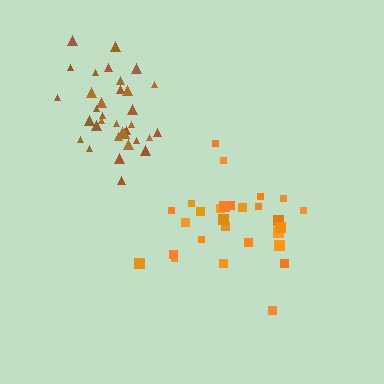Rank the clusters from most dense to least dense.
brown, orange.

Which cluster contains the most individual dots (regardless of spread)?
Brown (34).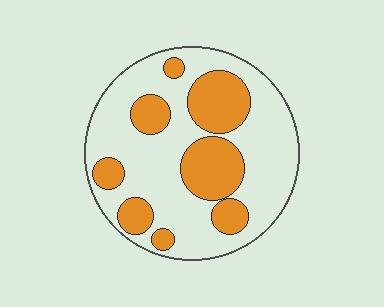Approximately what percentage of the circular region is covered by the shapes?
Approximately 30%.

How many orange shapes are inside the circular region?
8.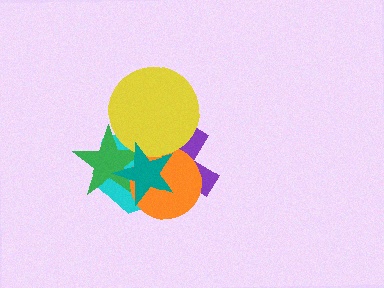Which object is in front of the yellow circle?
The teal star is in front of the yellow circle.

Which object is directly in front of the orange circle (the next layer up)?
The yellow circle is directly in front of the orange circle.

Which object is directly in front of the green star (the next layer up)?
The orange circle is directly in front of the green star.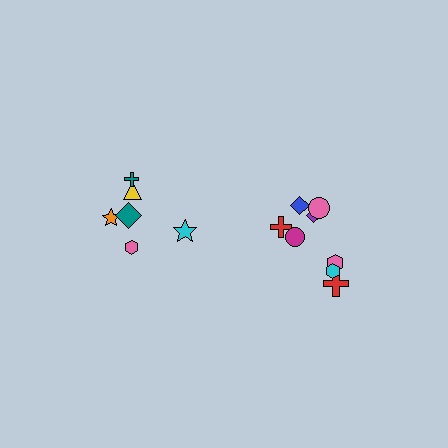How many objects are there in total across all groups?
There are 14 objects.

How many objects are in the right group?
There are 8 objects.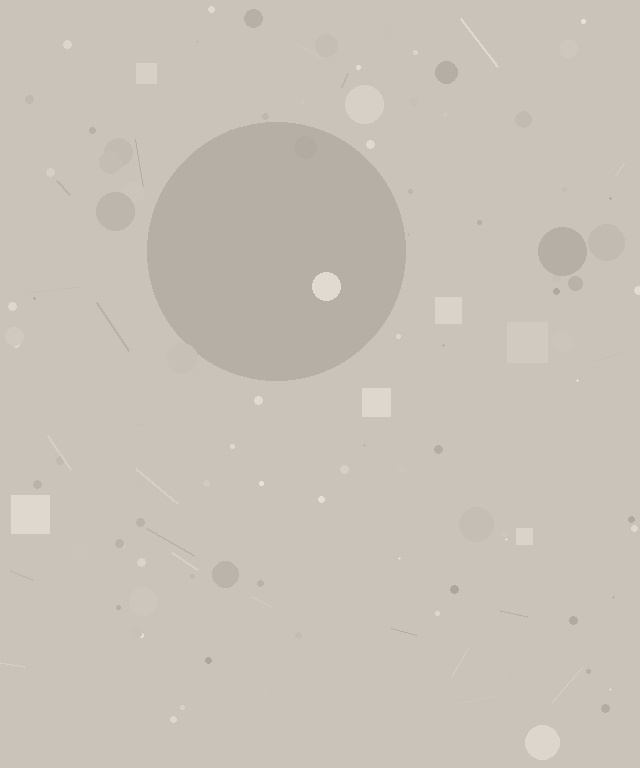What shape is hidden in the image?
A circle is hidden in the image.